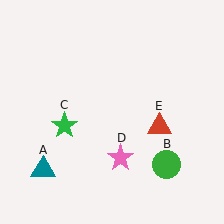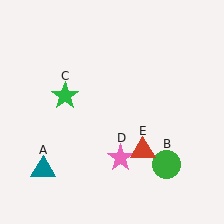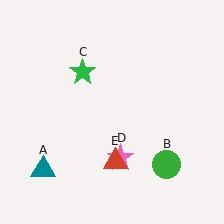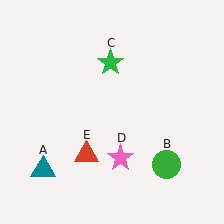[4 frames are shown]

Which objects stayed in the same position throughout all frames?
Teal triangle (object A) and green circle (object B) and pink star (object D) remained stationary.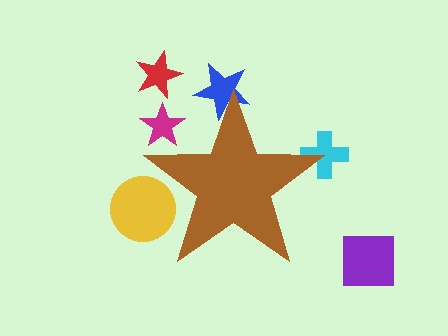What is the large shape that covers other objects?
A brown star.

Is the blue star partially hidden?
Yes, the blue star is partially hidden behind the brown star.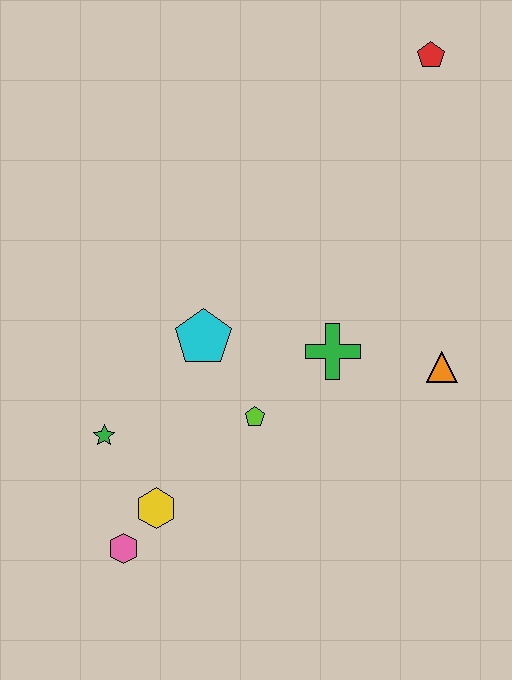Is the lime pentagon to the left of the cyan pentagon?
No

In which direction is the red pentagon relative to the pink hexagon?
The red pentagon is above the pink hexagon.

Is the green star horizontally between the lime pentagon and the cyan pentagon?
No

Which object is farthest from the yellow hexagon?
The red pentagon is farthest from the yellow hexagon.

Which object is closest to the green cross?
The lime pentagon is closest to the green cross.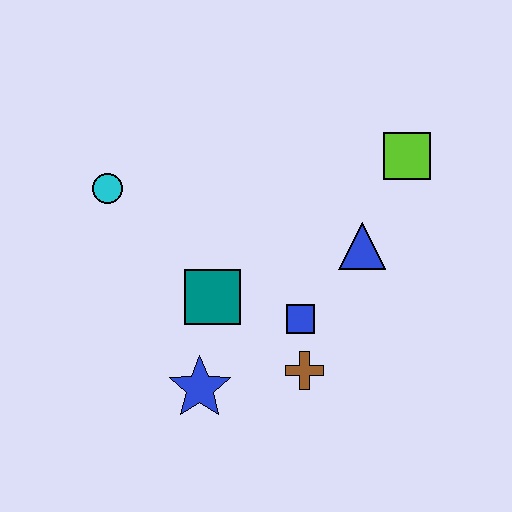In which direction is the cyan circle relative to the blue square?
The cyan circle is to the left of the blue square.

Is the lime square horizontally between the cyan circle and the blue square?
No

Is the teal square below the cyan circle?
Yes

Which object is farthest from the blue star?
The lime square is farthest from the blue star.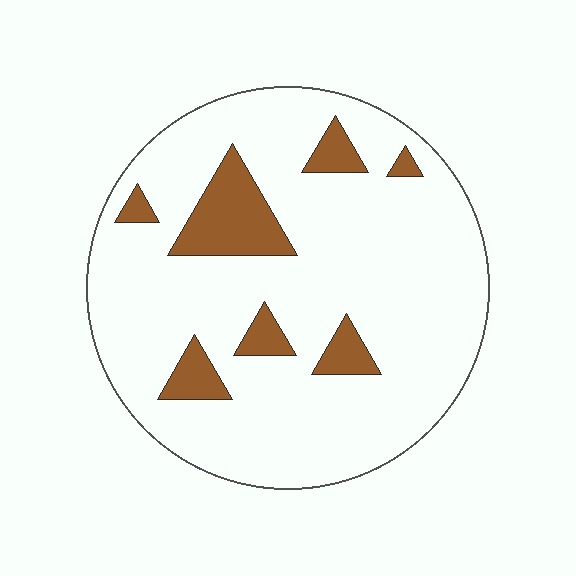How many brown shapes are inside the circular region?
7.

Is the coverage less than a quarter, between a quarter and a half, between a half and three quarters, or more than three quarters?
Less than a quarter.